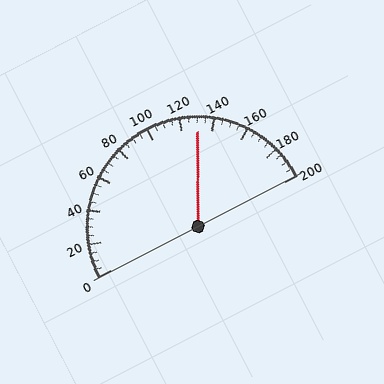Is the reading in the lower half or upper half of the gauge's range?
The reading is in the upper half of the range (0 to 200).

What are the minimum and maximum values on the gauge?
The gauge ranges from 0 to 200.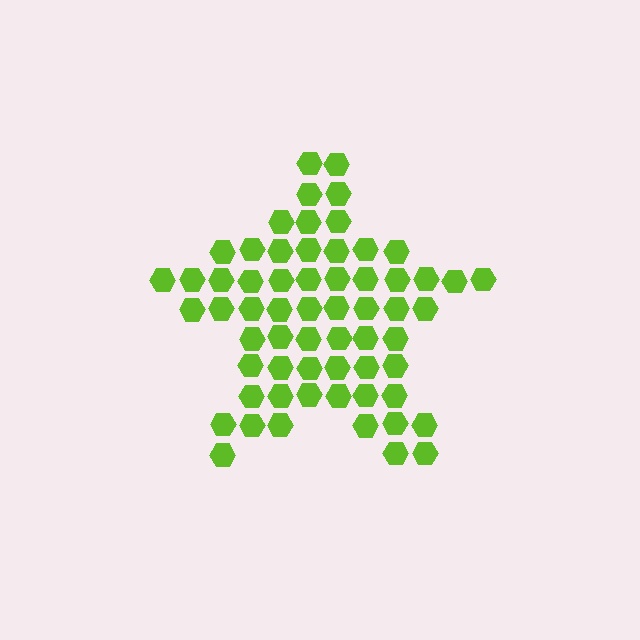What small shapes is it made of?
It is made of small hexagons.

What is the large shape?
The large shape is a star.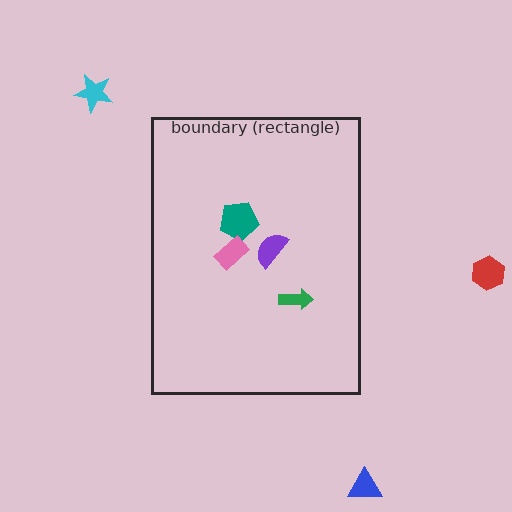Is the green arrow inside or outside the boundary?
Inside.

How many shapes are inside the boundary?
4 inside, 3 outside.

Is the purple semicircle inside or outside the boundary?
Inside.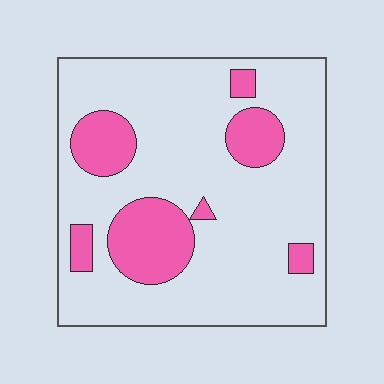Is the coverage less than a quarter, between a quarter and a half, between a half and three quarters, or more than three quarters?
Less than a quarter.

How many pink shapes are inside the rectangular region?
7.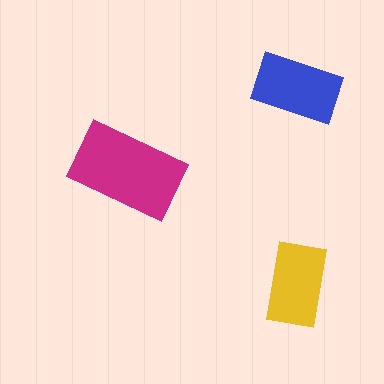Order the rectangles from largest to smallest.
the magenta one, the blue one, the yellow one.